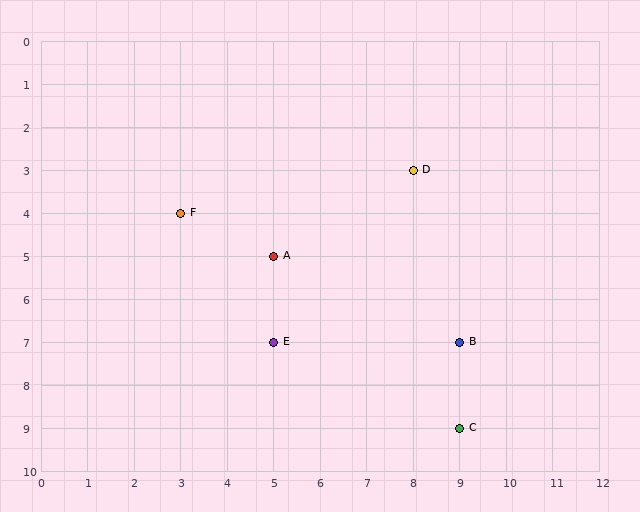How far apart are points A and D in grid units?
Points A and D are 3 columns and 2 rows apart (about 3.6 grid units diagonally).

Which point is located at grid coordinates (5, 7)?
Point E is at (5, 7).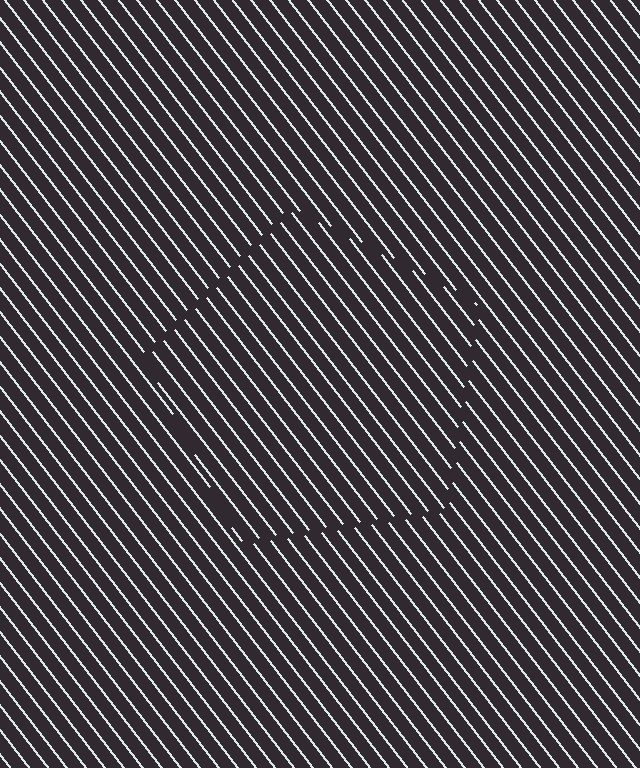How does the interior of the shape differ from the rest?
The interior of the shape contains the same grating, shifted by half a period — the contour is defined by the phase discontinuity where line-ends from the inner and outer gratings abut.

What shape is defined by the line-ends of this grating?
An illusory pentagon. The interior of the shape contains the same grating, shifted by half a period — the contour is defined by the phase discontinuity where line-ends from the inner and outer gratings abut.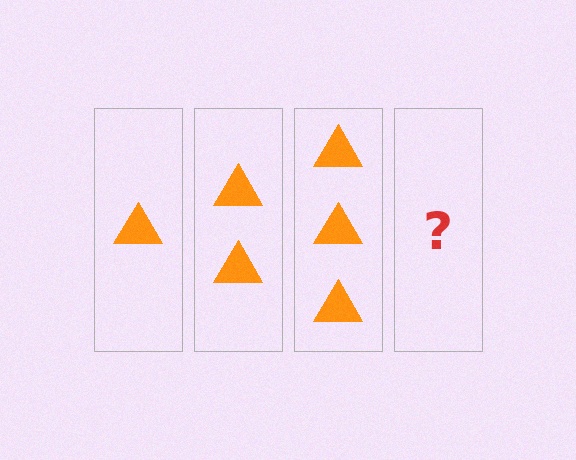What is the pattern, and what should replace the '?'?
The pattern is that each step adds one more triangle. The '?' should be 4 triangles.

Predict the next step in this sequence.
The next step is 4 triangles.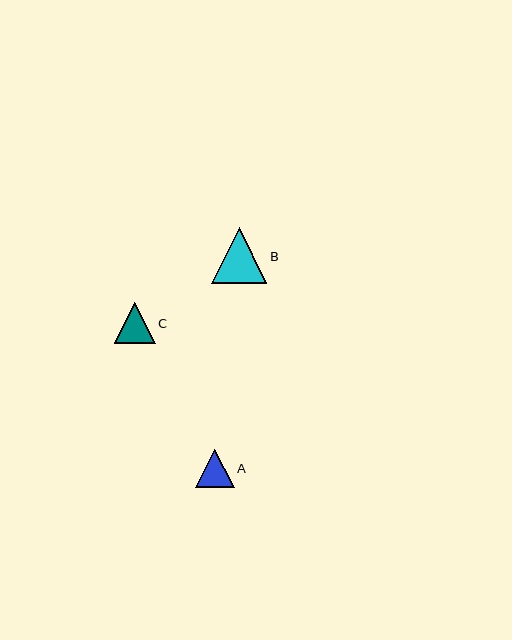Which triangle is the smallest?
Triangle A is the smallest with a size of approximately 38 pixels.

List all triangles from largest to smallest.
From largest to smallest: B, C, A.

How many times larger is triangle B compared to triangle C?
Triangle B is approximately 1.4 times the size of triangle C.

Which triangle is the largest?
Triangle B is the largest with a size of approximately 55 pixels.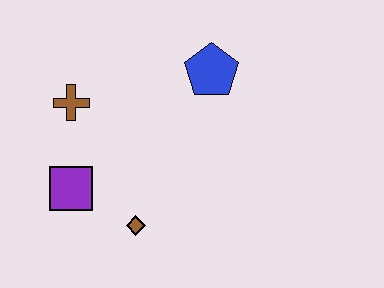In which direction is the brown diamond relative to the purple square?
The brown diamond is to the right of the purple square.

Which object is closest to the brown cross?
The purple square is closest to the brown cross.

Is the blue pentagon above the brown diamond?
Yes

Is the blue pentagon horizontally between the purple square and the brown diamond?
No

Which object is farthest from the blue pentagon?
The purple square is farthest from the blue pentagon.